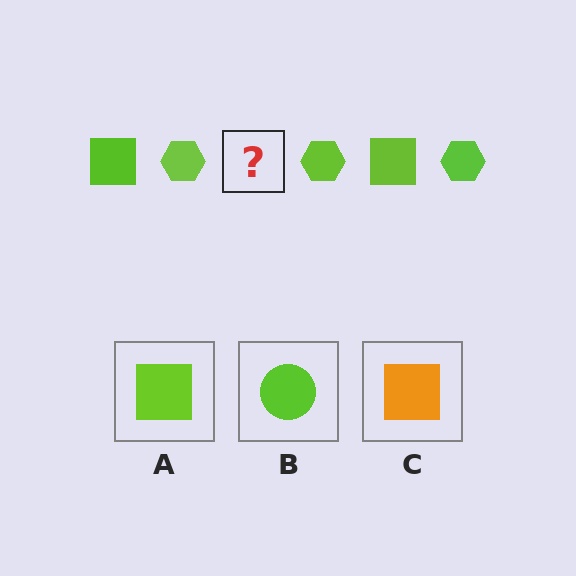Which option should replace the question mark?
Option A.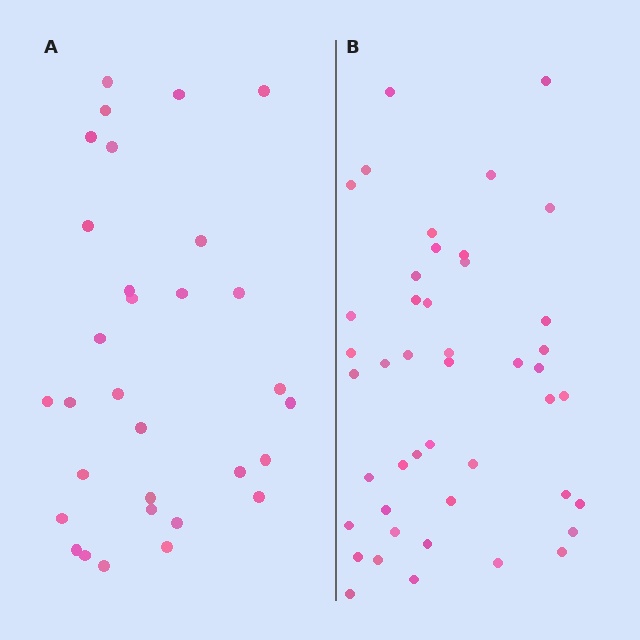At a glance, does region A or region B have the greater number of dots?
Region B (the right region) has more dots.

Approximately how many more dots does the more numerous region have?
Region B has approximately 15 more dots than region A.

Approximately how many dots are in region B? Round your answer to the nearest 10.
About 40 dots. (The exact count is 45, which rounds to 40.)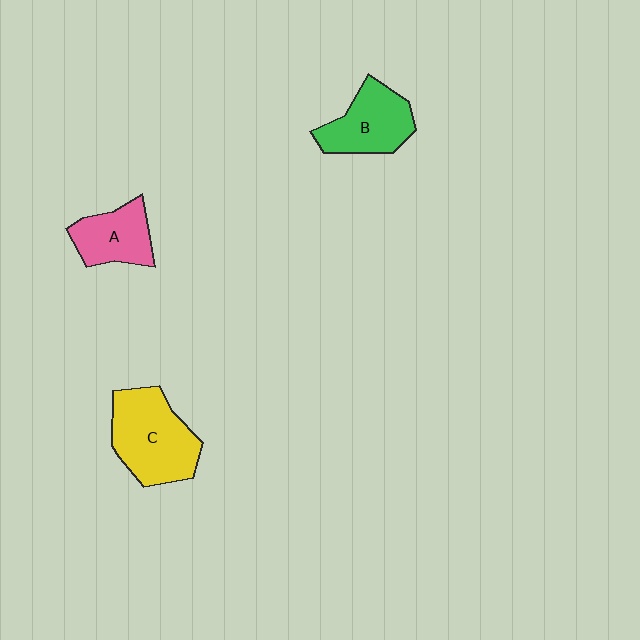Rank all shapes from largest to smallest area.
From largest to smallest: C (yellow), B (green), A (pink).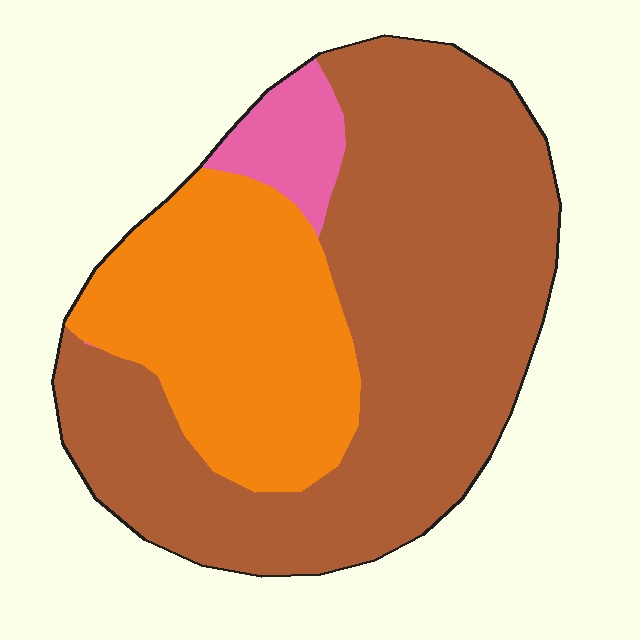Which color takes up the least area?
Pink, at roughly 5%.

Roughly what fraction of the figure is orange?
Orange takes up about one third (1/3) of the figure.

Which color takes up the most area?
Brown, at roughly 65%.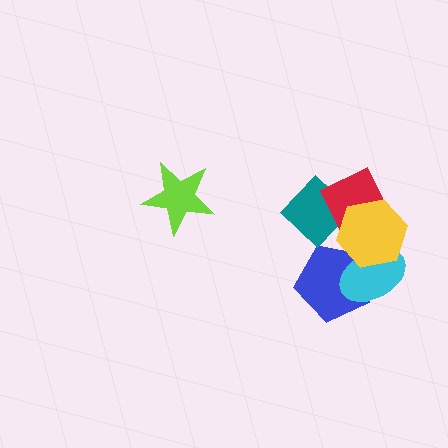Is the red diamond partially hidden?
Yes, it is partially covered by another shape.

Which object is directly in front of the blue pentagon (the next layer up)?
The cyan ellipse is directly in front of the blue pentagon.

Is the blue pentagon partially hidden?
Yes, it is partially covered by another shape.